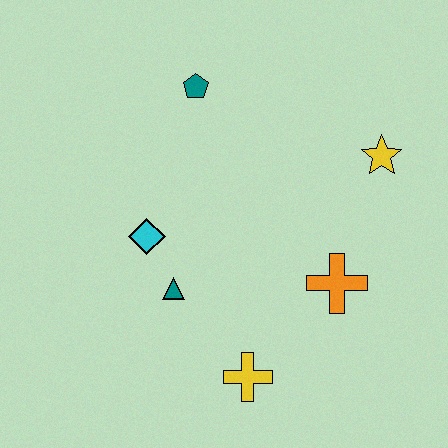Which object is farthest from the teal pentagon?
The yellow cross is farthest from the teal pentagon.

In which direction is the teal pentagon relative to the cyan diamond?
The teal pentagon is above the cyan diamond.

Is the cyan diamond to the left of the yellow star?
Yes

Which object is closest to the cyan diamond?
The teal triangle is closest to the cyan diamond.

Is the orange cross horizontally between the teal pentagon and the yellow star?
Yes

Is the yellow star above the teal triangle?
Yes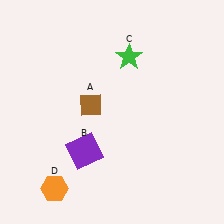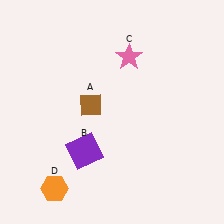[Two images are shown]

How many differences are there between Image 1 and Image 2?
There is 1 difference between the two images.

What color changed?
The star (C) changed from green in Image 1 to pink in Image 2.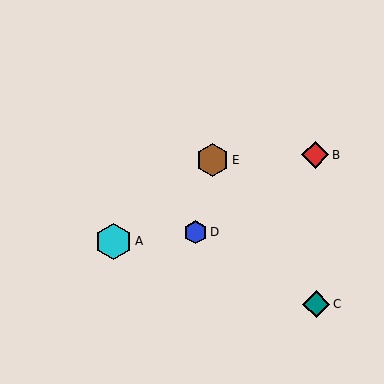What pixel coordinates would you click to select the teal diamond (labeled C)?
Click at (316, 304) to select the teal diamond C.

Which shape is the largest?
The cyan hexagon (labeled A) is the largest.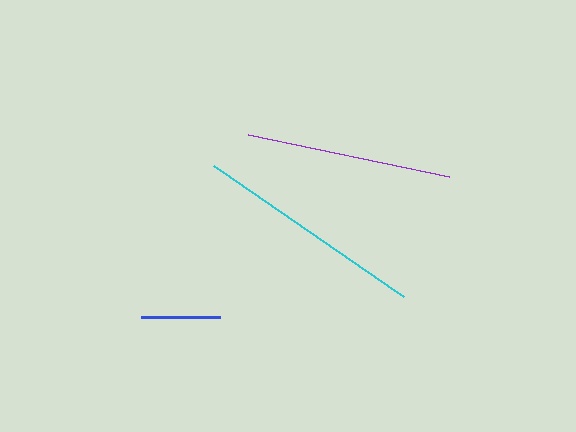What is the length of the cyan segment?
The cyan segment is approximately 231 pixels long.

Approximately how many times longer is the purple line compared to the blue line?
The purple line is approximately 2.6 times the length of the blue line.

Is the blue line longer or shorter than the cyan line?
The cyan line is longer than the blue line.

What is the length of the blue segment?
The blue segment is approximately 79 pixels long.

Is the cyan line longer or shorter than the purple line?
The cyan line is longer than the purple line.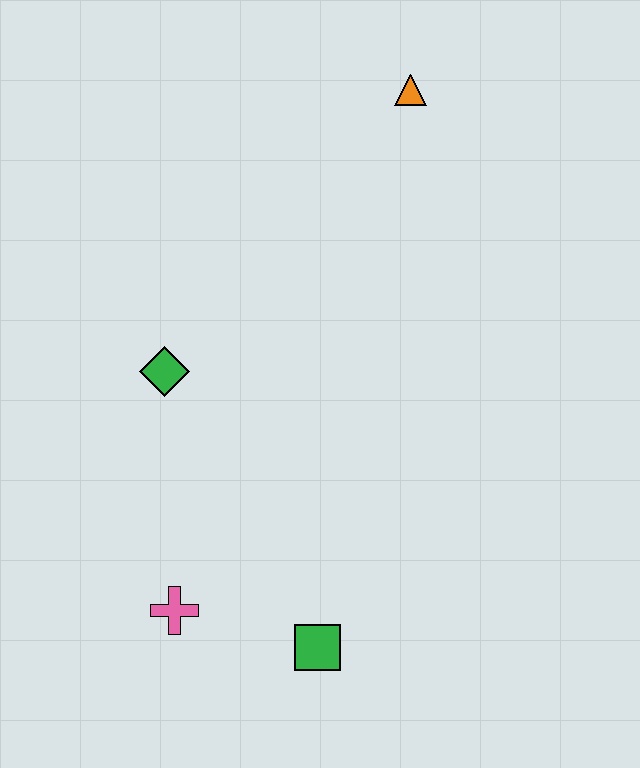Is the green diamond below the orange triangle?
Yes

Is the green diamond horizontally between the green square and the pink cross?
No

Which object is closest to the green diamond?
The pink cross is closest to the green diamond.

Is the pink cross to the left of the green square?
Yes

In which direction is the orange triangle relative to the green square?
The orange triangle is above the green square.